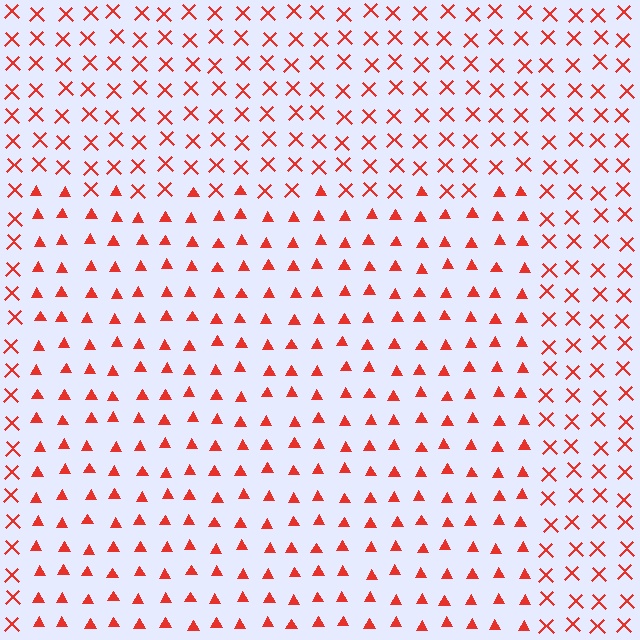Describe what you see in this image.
The image is filled with small red elements arranged in a uniform grid. A rectangle-shaped region contains triangles, while the surrounding area contains X marks. The boundary is defined purely by the change in element shape.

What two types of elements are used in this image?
The image uses triangles inside the rectangle region and X marks outside it.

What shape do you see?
I see a rectangle.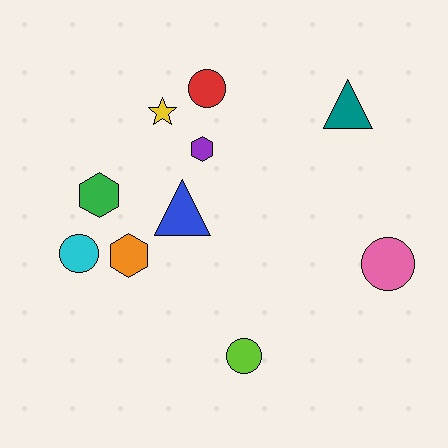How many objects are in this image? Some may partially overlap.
There are 10 objects.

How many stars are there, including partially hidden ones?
There is 1 star.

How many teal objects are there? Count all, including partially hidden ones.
There is 1 teal object.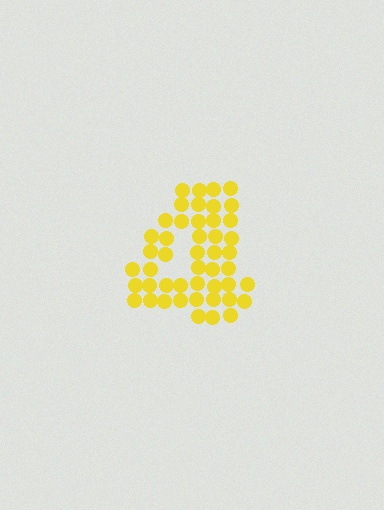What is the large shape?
The large shape is the digit 4.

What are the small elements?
The small elements are circles.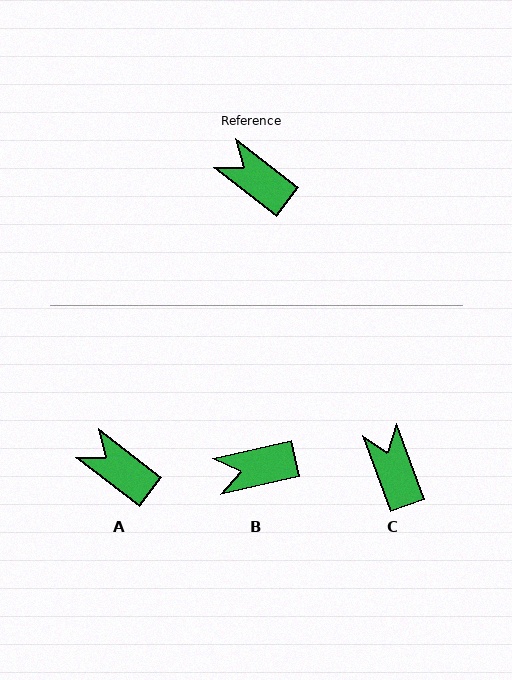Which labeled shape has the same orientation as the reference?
A.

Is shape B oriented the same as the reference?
No, it is off by about 51 degrees.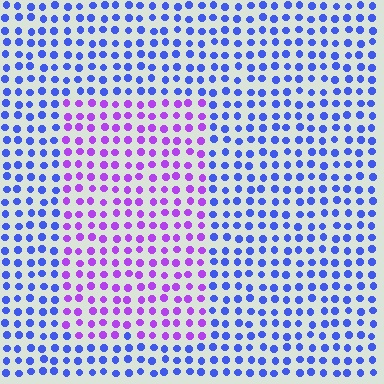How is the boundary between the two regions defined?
The boundary is defined purely by a slight shift in hue (about 49 degrees). Spacing, size, and orientation are identical on both sides.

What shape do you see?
I see a rectangle.